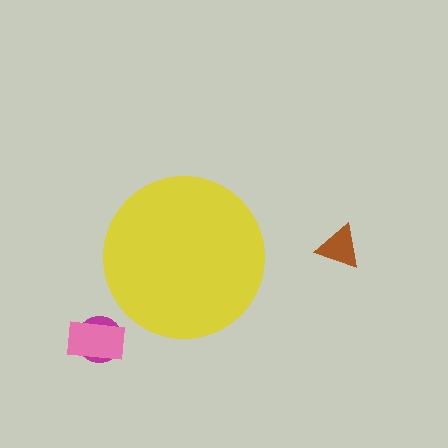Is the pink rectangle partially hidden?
No, the pink rectangle is fully visible.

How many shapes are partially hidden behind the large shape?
0 shapes are partially hidden.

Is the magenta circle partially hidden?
No, the magenta circle is fully visible.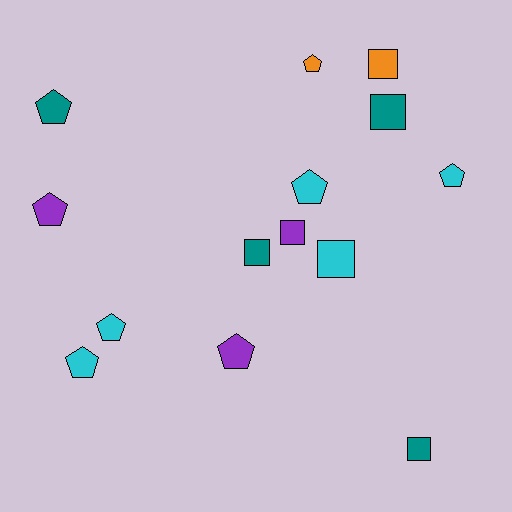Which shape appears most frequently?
Pentagon, with 8 objects.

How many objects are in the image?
There are 14 objects.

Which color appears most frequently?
Cyan, with 5 objects.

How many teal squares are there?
There are 3 teal squares.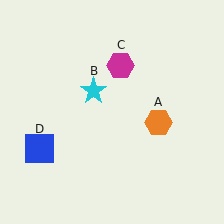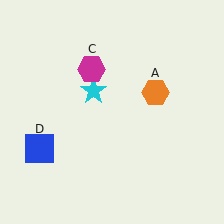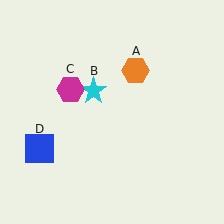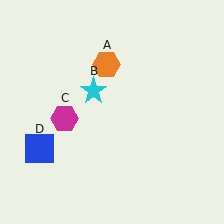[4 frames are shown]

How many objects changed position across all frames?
2 objects changed position: orange hexagon (object A), magenta hexagon (object C).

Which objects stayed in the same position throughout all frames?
Cyan star (object B) and blue square (object D) remained stationary.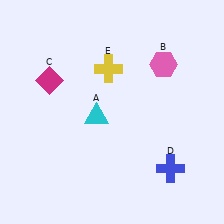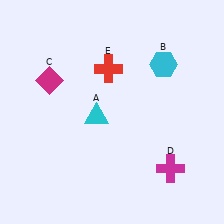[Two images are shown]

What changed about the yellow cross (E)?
In Image 1, E is yellow. In Image 2, it changed to red.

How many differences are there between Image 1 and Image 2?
There are 3 differences between the two images.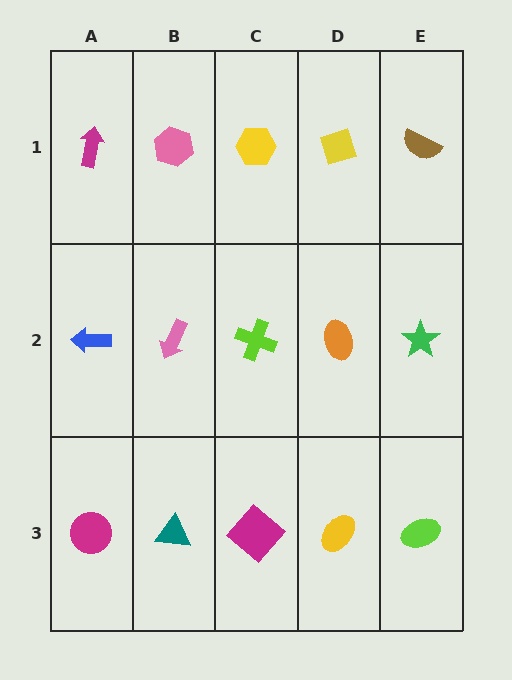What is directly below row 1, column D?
An orange ellipse.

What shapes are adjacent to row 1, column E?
A green star (row 2, column E), a yellow diamond (row 1, column D).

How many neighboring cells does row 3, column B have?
3.